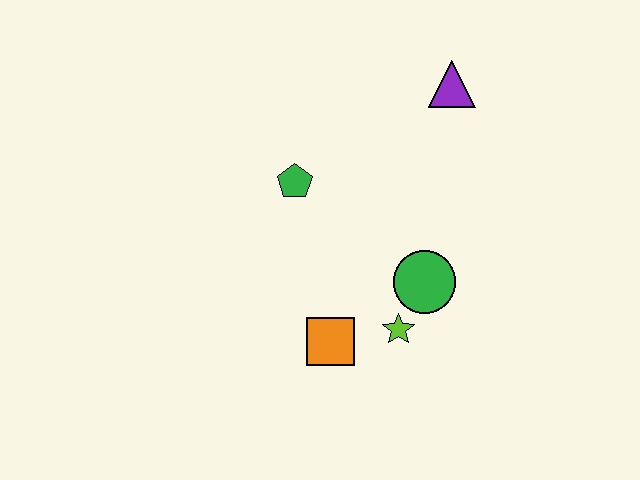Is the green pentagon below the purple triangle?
Yes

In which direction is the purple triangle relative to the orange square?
The purple triangle is above the orange square.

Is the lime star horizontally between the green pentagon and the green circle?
Yes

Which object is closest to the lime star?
The green circle is closest to the lime star.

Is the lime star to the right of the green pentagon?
Yes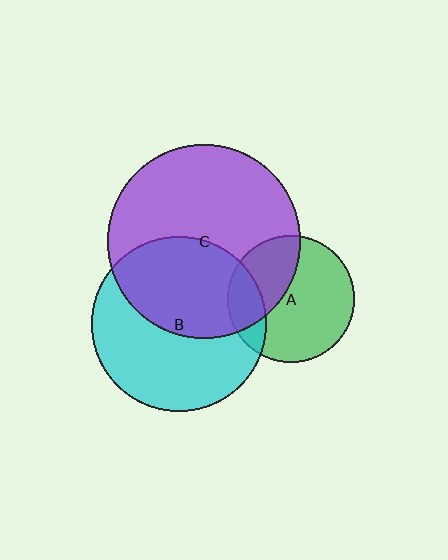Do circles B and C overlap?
Yes.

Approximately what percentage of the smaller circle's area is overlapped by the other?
Approximately 45%.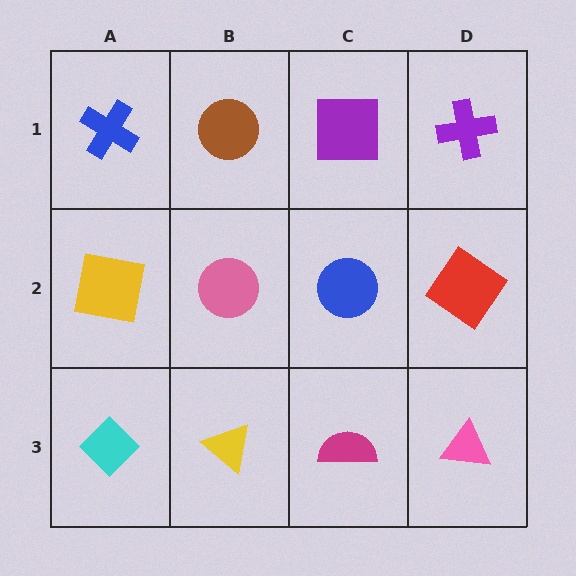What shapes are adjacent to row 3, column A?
A yellow square (row 2, column A), a yellow triangle (row 3, column B).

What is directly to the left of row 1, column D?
A purple square.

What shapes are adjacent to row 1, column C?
A blue circle (row 2, column C), a brown circle (row 1, column B), a purple cross (row 1, column D).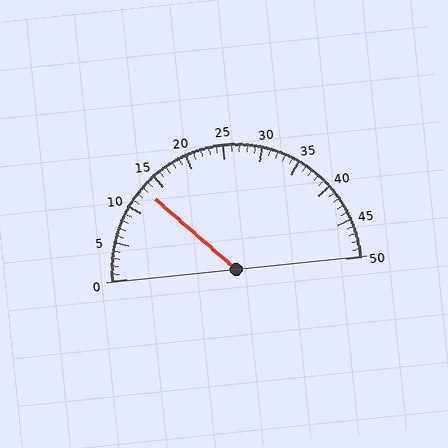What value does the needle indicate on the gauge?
The needle indicates approximately 13.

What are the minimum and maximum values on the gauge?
The gauge ranges from 0 to 50.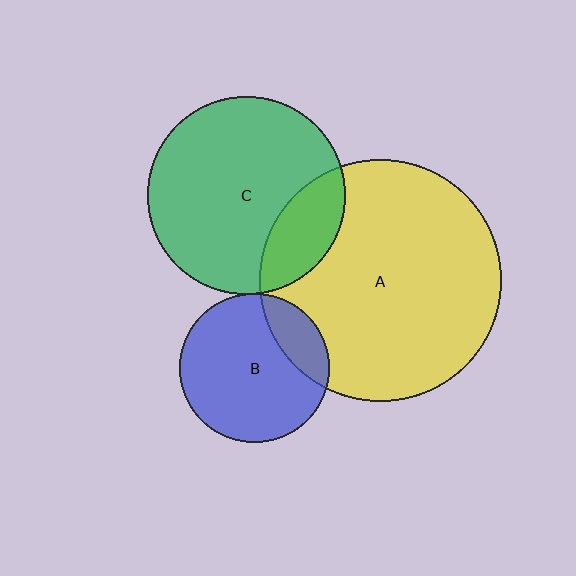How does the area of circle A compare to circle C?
Approximately 1.5 times.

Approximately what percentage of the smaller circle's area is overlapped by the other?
Approximately 5%.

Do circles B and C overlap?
Yes.